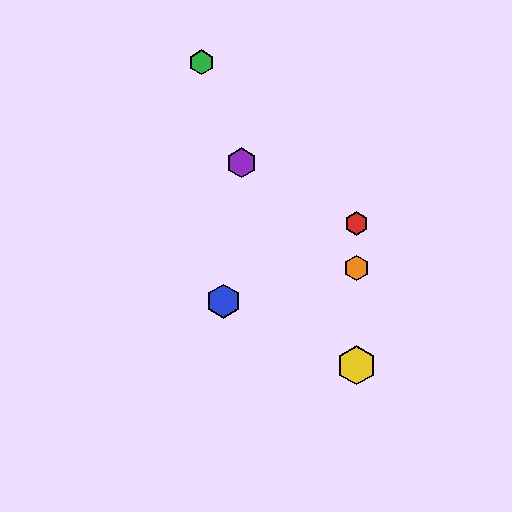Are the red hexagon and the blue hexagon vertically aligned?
No, the red hexagon is at x≈357 and the blue hexagon is at x≈224.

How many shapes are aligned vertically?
3 shapes (the red hexagon, the yellow hexagon, the orange hexagon) are aligned vertically.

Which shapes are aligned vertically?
The red hexagon, the yellow hexagon, the orange hexagon are aligned vertically.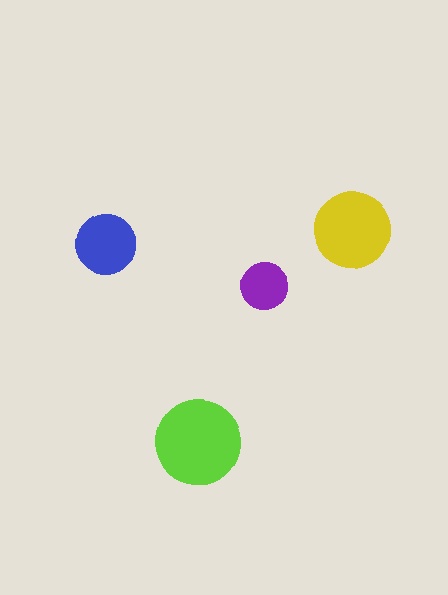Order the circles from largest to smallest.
the lime one, the yellow one, the blue one, the purple one.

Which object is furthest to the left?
The blue circle is leftmost.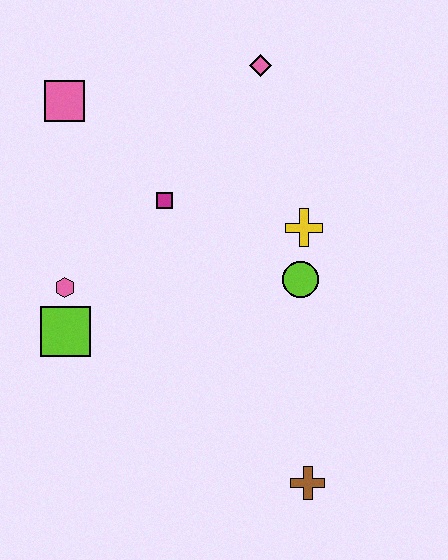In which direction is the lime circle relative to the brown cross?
The lime circle is above the brown cross.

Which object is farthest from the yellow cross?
The pink square is farthest from the yellow cross.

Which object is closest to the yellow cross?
The lime circle is closest to the yellow cross.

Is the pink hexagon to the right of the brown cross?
No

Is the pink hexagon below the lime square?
No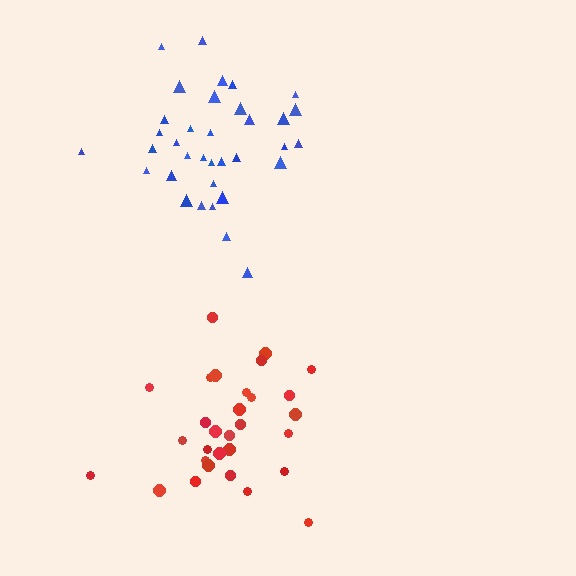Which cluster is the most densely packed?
Blue.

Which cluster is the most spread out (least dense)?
Red.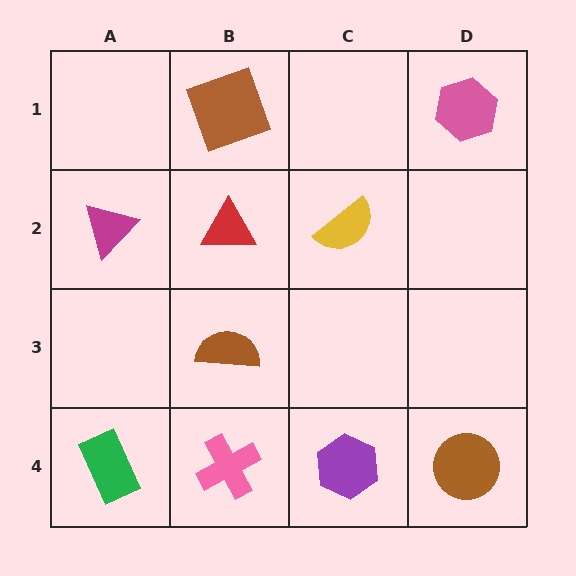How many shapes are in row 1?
2 shapes.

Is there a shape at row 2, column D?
No, that cell is empty.